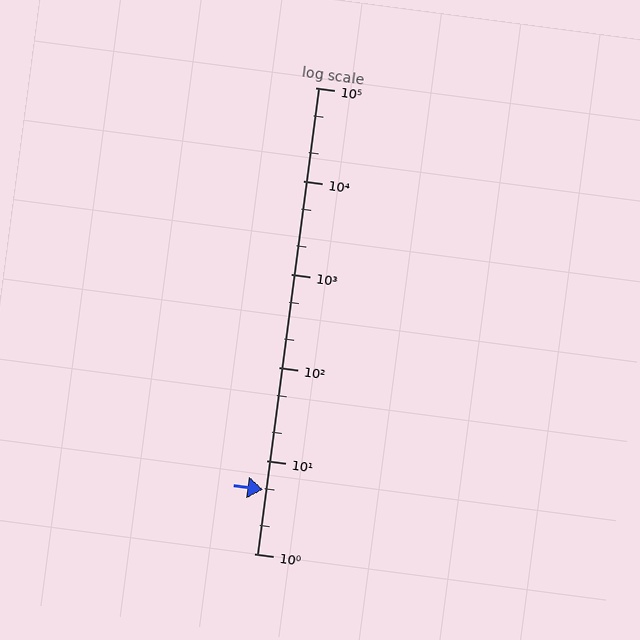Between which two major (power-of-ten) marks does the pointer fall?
The pointer is between 1 and 10.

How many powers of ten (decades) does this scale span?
The scale spans 5 decades, from 1 to 100000.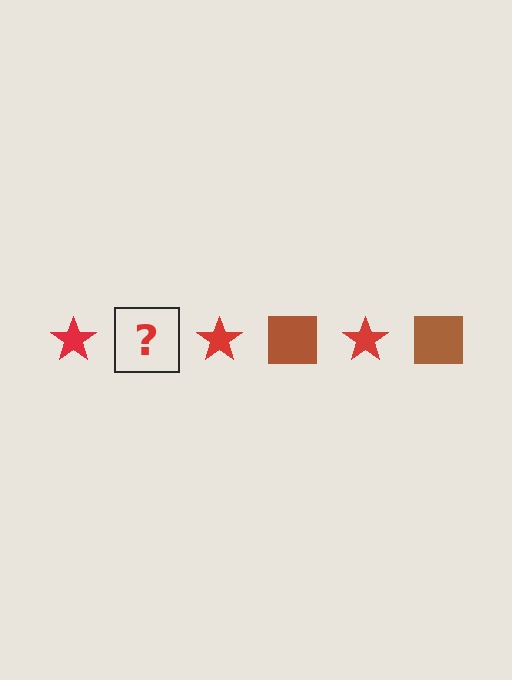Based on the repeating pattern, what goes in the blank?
The blank should be a brown square.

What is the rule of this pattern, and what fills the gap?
The rule is that the pattern alternates between red star and brown square. The gap should be filled with a brown square.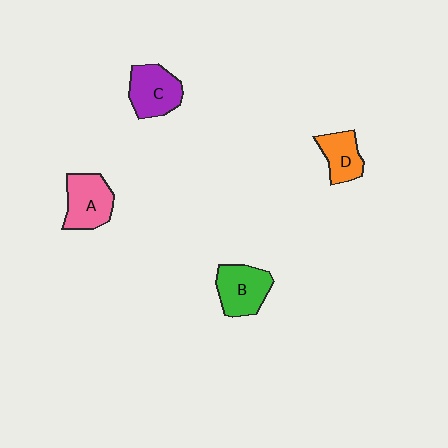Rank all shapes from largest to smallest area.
From largest to smallest: A (pink), C (purple), B (green), D (orange).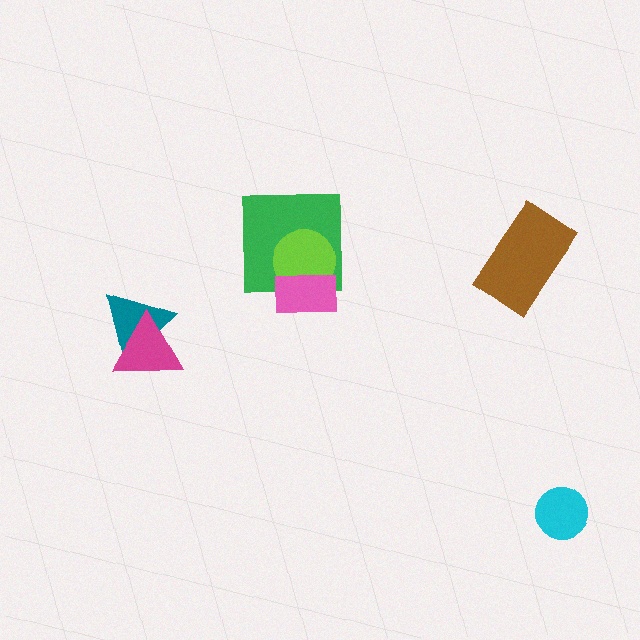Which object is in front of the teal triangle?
The magenta triangle is in front of the teal triangle.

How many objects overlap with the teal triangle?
1 object overlaps with the teal triangle.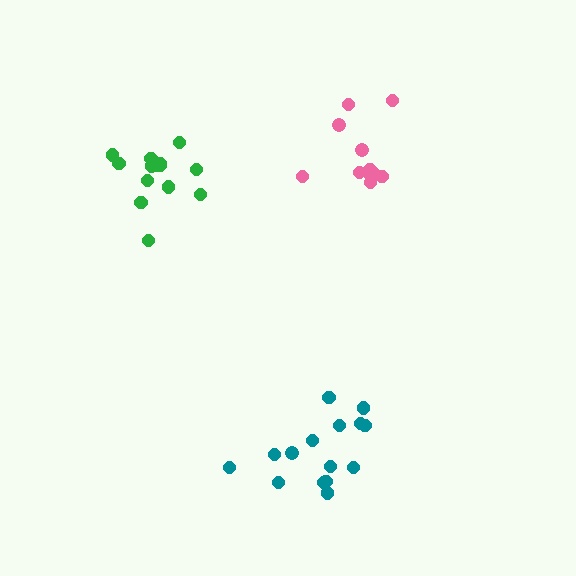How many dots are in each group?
Group 1: 14 dots, Group 2: 15 dots, Group 3: 11 dots (40 total).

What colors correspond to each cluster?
The clusters are colored: green, teal, pink.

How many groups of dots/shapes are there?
There are 3 groups.